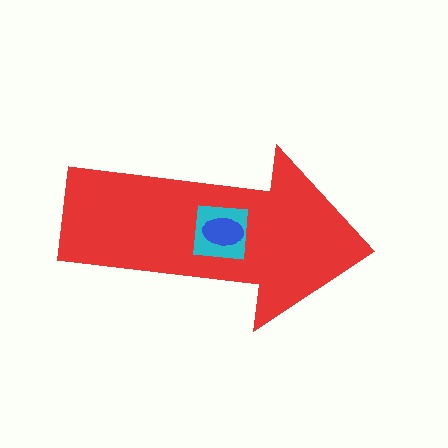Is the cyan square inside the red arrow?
Yes.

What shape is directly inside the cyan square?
The blue ellipse.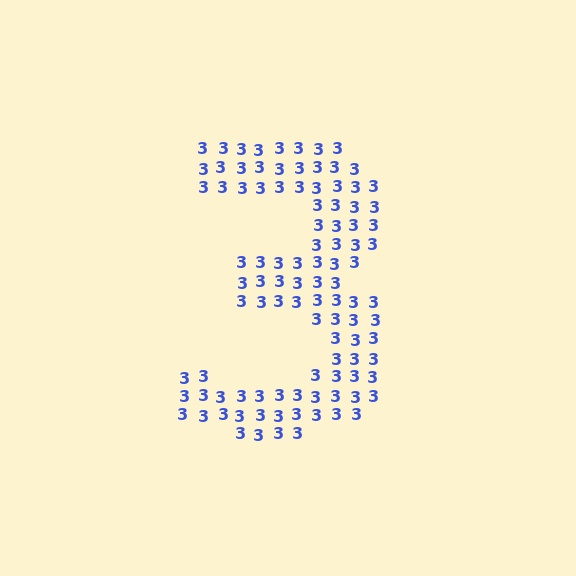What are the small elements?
The small elements are digit 3's.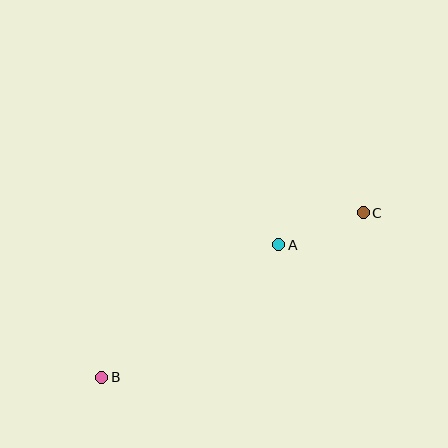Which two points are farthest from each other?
Points B and C are farthest from each other.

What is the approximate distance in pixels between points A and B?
The distance between A and B is approximately 221 pixels.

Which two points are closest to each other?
Points A and C are closest to each other.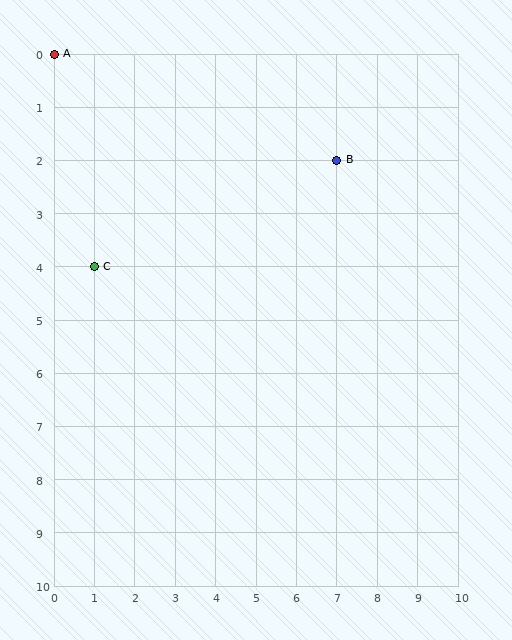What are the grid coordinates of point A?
Point A is at grid coordinates (0, 0).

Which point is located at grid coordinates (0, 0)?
Point A is at (0, 0).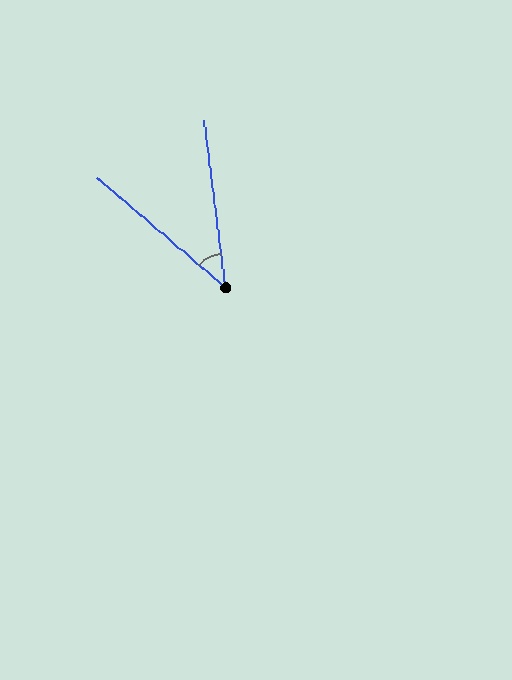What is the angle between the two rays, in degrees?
Approximately 42 degrees.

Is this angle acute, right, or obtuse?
It is acute.